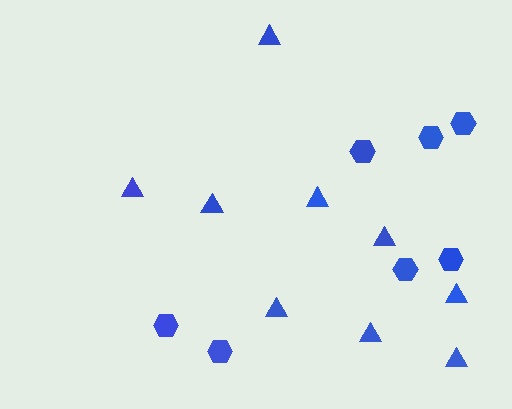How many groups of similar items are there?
There are 2 groups: one group of hexagons (7) and one group of triangles (9).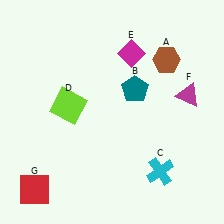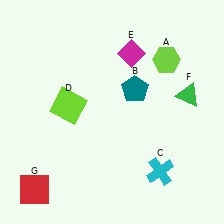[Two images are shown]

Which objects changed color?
A changed from brown to lime. F changed from magenta to green.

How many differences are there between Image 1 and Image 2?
There are 2 differences between the two images.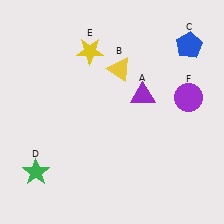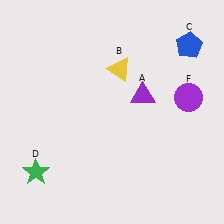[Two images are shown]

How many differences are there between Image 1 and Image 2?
There is 1 difference between the two images.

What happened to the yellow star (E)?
The yellow star (E) was removed in Image 2. It was in the top-left area of Image 1.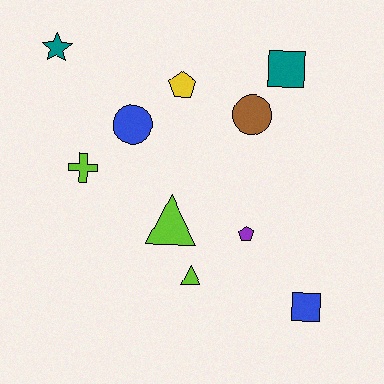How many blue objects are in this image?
There are 2 blue objects.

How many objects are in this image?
There are 10 objects.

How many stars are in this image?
There is 1 star.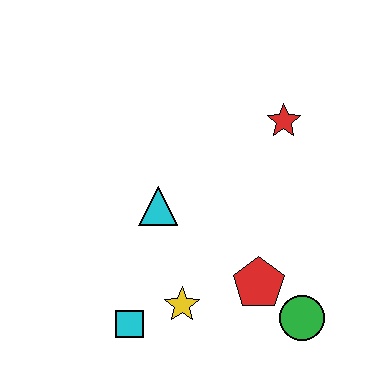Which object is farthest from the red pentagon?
The red star is farthest from the red pentagon.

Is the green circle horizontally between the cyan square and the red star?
No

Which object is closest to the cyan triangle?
The yellow star is closest to the cyan triangle.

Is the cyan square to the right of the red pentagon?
No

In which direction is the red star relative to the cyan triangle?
The red star is to the right of the cyan triangle.